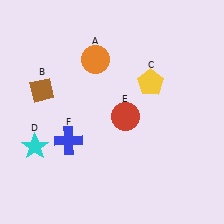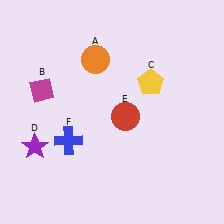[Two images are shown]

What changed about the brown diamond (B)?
In Image 1, B is brown. In Image 2, it changed to magenta.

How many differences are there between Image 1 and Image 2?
There are 2 differences between the two images.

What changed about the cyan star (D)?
In Image 1, D is cyan. In Image 2, it changed to purple.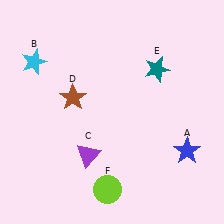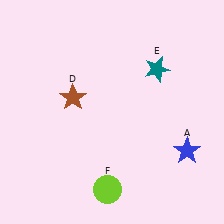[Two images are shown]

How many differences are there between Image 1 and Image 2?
There are 2 differences between the two images.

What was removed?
The cyan star (B), the purple triangle (C) were removed in Image 2.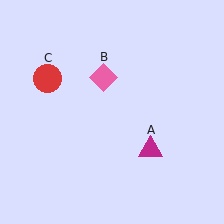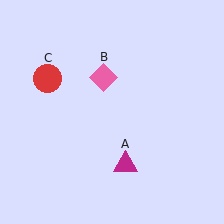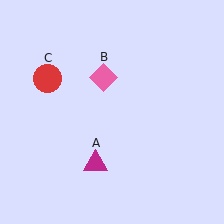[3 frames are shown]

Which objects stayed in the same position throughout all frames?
Pink diamond (object B) and red circle (object C) remained stationary.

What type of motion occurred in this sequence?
The magenta triangle (object A) rotated clockwise around the center of the scene.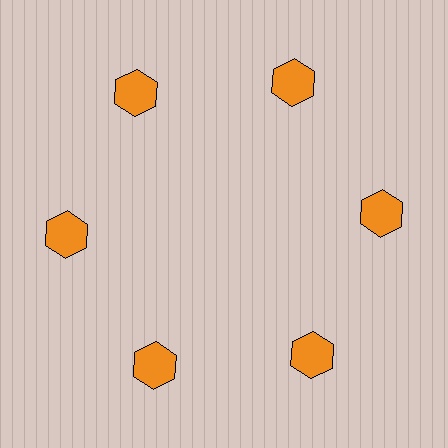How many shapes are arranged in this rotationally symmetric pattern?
There are 6 shapes, arranged in 6 groups of 1.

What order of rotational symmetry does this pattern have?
This pattern has 6-fold rotational symmetry.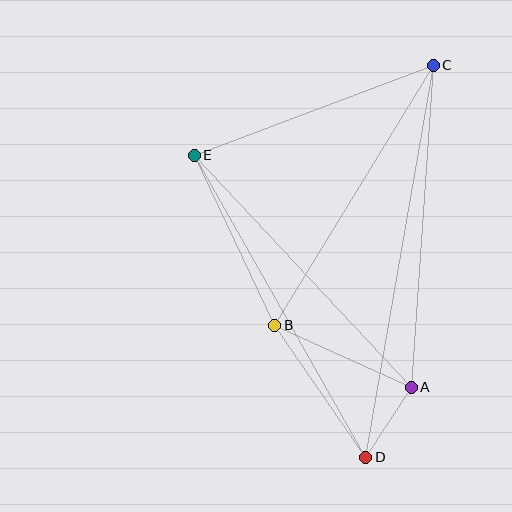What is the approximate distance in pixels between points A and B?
The distance between A and B is approximately 150 pixels.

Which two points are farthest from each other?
Points C and D are farthest from each other.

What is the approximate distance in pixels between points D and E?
The distance between D and E is approximately 347 pixels.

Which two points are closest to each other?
Points A and D are closest to each other.